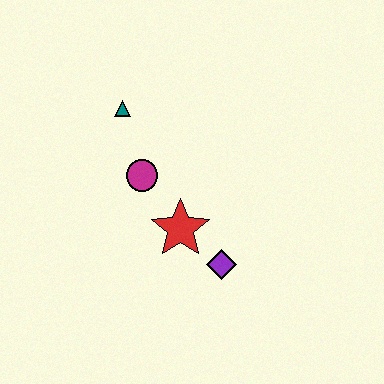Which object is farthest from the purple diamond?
The teal triangle is farthest from the purple diamond.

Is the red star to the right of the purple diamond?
No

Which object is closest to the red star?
The purple diamond is closest to the red star.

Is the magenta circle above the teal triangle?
No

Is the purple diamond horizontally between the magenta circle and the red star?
No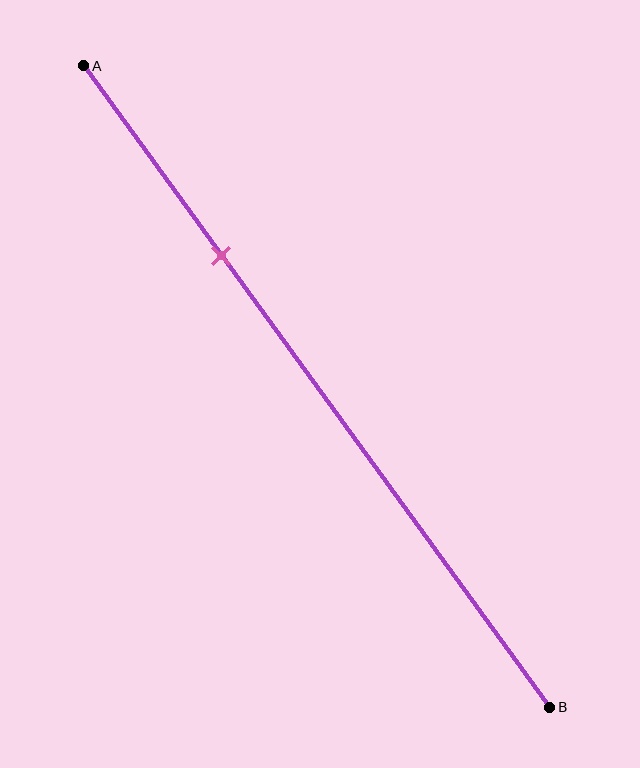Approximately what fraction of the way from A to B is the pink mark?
The pink mark is approximately 30% of the way from A to B.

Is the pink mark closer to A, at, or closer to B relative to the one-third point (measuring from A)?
The pink mark is closer to point A than the one-third point of segment AB.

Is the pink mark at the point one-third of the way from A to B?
No, the mark is at about 30% from A, not at the 33% one-third point.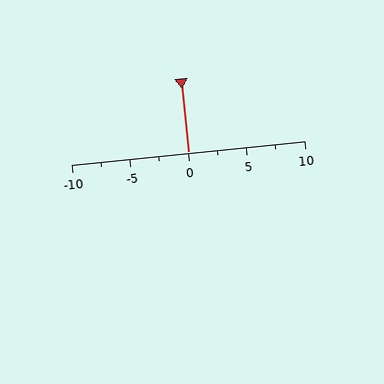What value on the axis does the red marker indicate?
The marker indicates approximately 0.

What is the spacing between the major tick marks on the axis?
The major ticks are spaced 5 apart.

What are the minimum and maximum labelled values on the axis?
The axis runs from -10 to 10.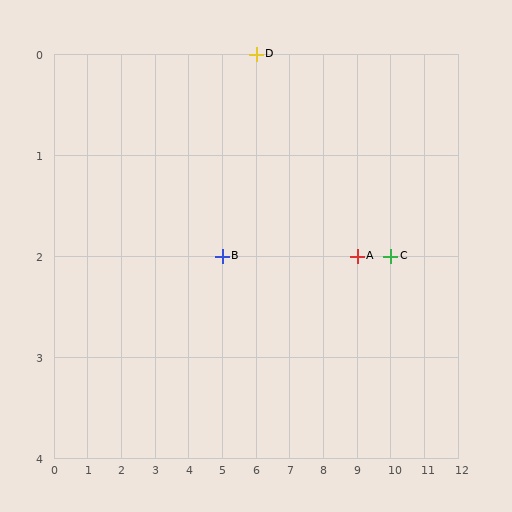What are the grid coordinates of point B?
Point B is at grid coordinates (5, 2).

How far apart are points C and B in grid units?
Points C and B are 5 columns apart.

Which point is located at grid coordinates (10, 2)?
Point C is at (10, 2).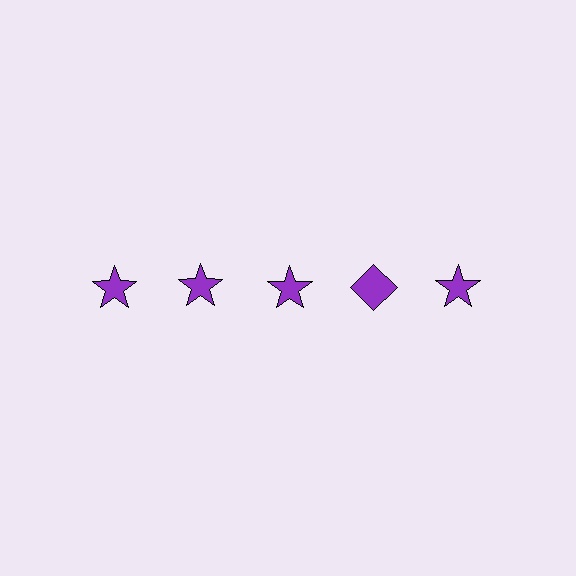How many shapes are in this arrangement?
There are 5 shapes arranged in a grid pattern.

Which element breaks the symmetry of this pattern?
The purple diamond in the top row, second from right column breaks the symmetry. All other shapes are purple stars.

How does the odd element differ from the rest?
It has a different shape: diamond instead of star.